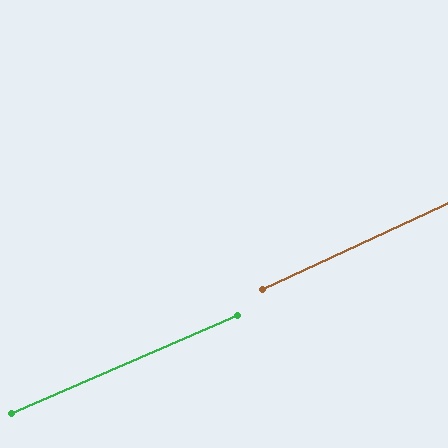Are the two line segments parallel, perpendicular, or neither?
Parallel — their directions differ by only 1.4°.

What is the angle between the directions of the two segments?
Approximately 1 degree.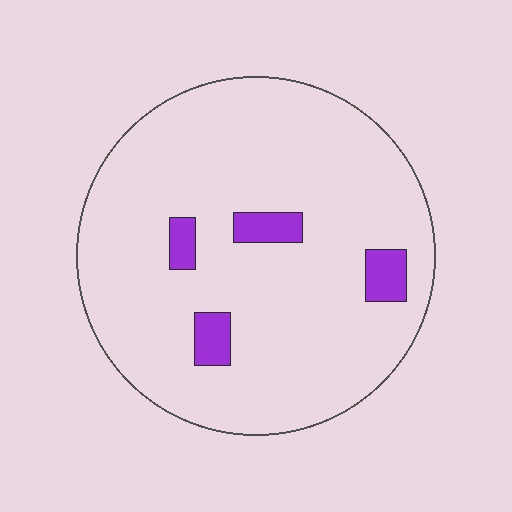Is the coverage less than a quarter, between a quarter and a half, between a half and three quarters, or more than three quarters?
Less than a quarter.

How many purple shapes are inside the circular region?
4.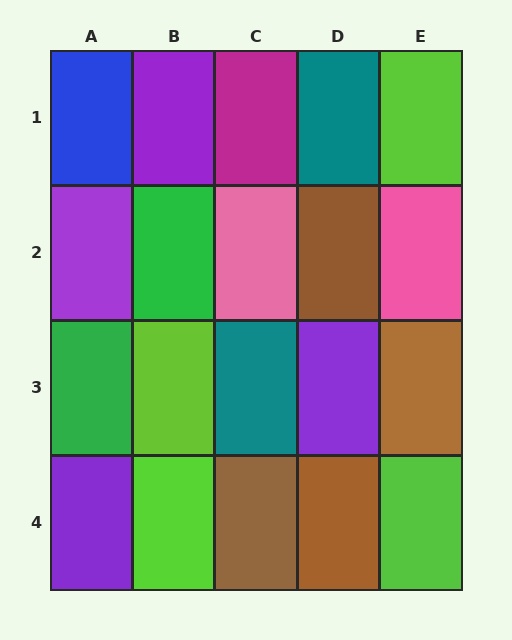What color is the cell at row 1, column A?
Blue.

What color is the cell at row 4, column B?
Lime.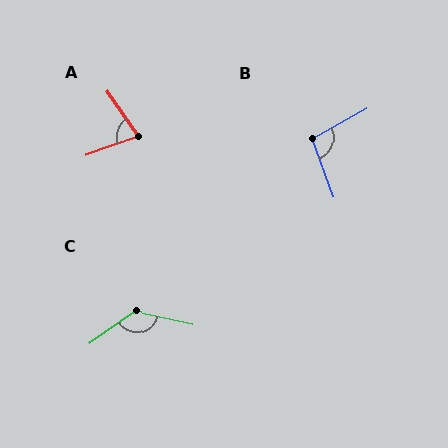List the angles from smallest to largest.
A (75°), B (99°), C (133°).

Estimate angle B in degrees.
Approximately 99 degrees.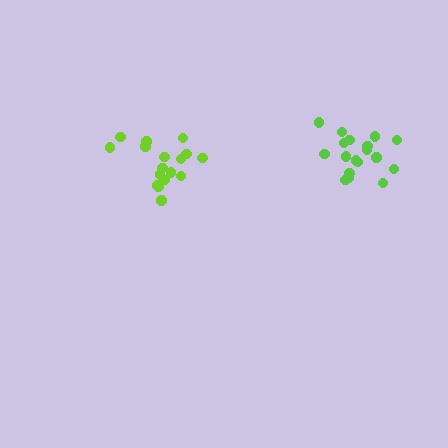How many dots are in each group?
Group 1: 17 dots, Group 2: 18 dots (35 total).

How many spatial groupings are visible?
There are 2 spatial groupings.